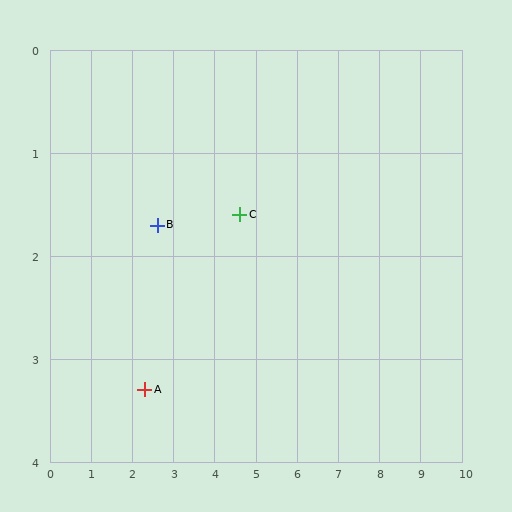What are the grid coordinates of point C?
Point C is at approximately (4.6, 1.6).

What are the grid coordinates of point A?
Point A is at approximately (2.3, 3.3).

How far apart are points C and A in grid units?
Points C and A are about 2.9 grid units apart.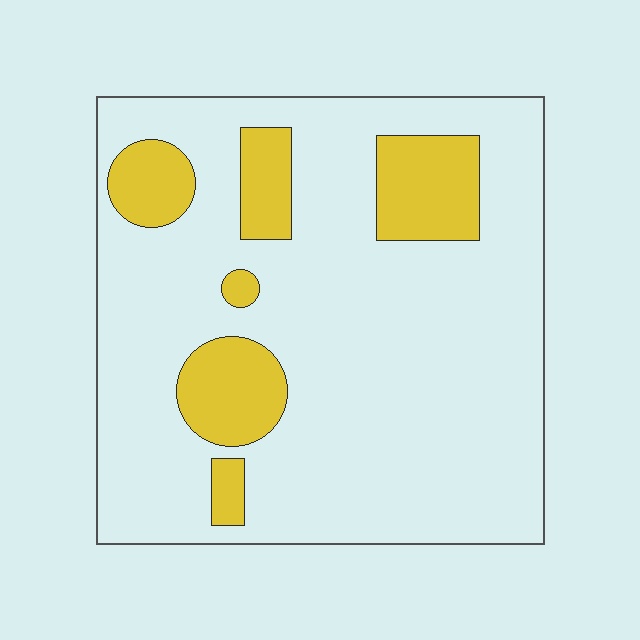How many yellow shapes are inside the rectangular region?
6.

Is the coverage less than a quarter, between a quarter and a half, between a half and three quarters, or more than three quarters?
Less than a quarter.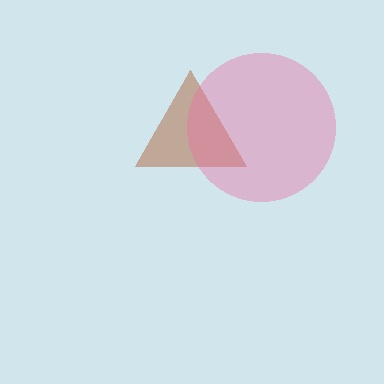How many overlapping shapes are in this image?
There are 2 overlapping shapes in the image.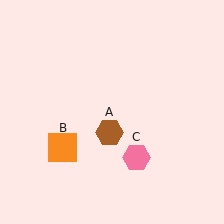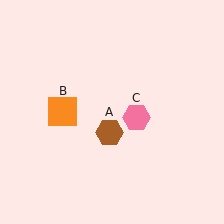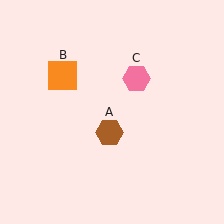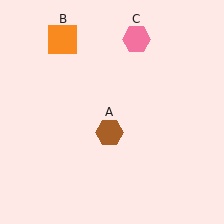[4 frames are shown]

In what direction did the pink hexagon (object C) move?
The pink hexagon (object C) moved up.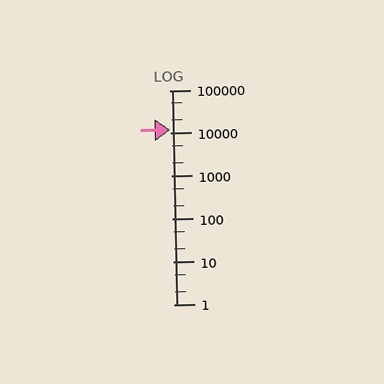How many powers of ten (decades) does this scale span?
The scale spans 5 decades, from 1 to 100000.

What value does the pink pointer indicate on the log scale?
The pointer indicates approximately 12000.